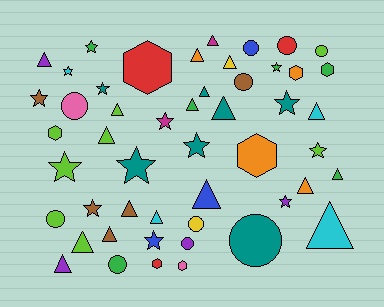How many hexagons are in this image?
There are 7 hexagons.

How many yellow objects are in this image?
There are 2 yellow objects.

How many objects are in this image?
There are 50 objects.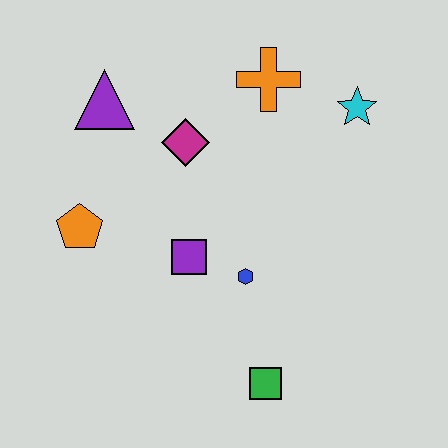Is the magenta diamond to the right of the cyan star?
No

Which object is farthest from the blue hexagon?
The purple triangle is farthest from the blue hexagon.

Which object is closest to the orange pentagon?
The purple square is closest to the orange pentagon.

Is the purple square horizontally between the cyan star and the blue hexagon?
No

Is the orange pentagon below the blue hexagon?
No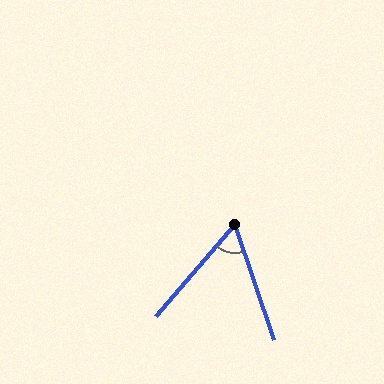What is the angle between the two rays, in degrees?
Approximately 60 degrees.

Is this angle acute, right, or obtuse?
It is acute.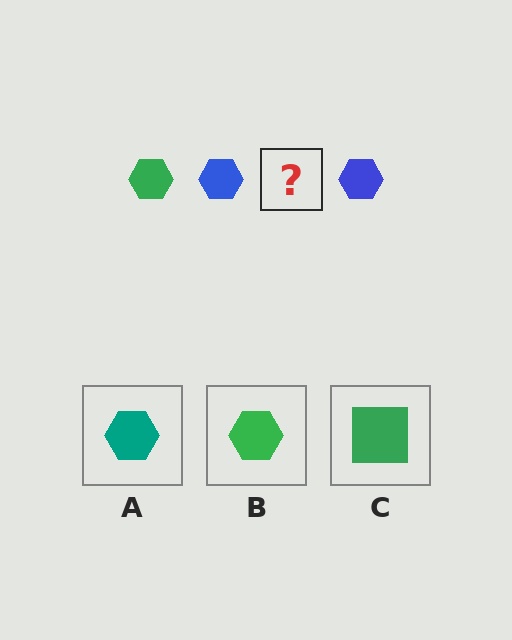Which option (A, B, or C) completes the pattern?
B.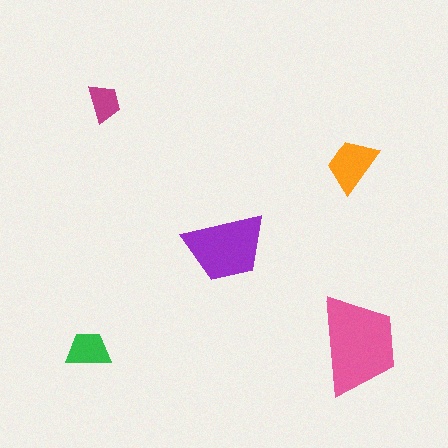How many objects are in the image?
There are 5 objects in the image.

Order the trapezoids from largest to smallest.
the pink one, the purple one, the orange one, the green one, the magenta one.